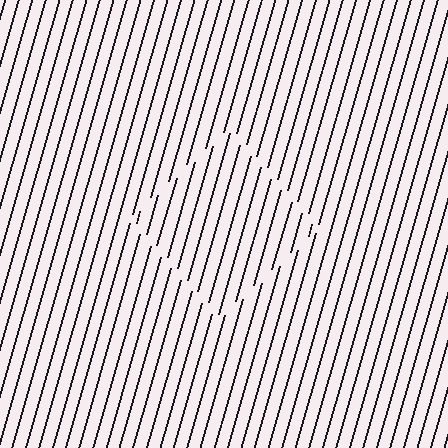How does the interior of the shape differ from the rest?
The interior of the shape contains the same grating, shifted by half a period — the contour is defined by the phase discontinuity where line-ends from the inner and outer gratings abut.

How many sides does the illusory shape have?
4 sides — the line-ends trace a square.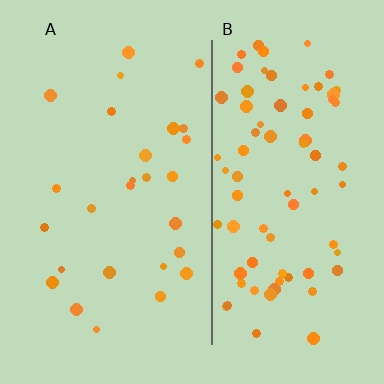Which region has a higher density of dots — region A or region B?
B (the right).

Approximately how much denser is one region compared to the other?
Approximately 2.9× — region B over region A.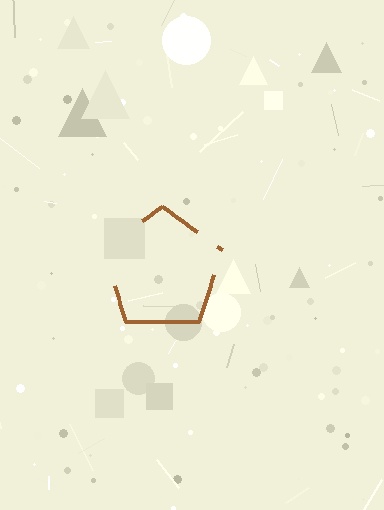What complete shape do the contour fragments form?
The contour fragments form a pentagon.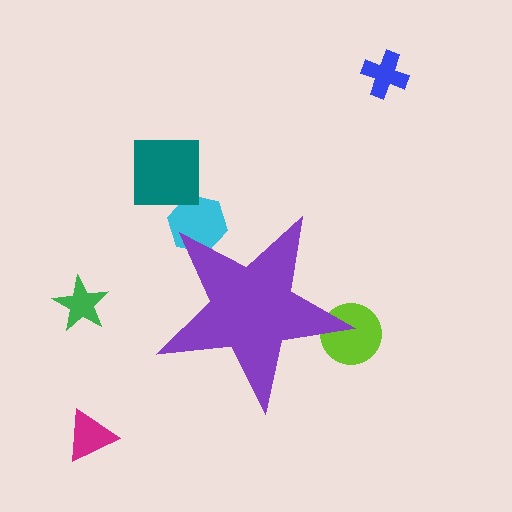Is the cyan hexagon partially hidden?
Yes, the cyan hexagon is partially hidden behind the purple star.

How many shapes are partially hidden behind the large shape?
2 shapes are partially hidden.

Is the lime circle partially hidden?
Yes, the lime circle is partially hidden behind the purple star.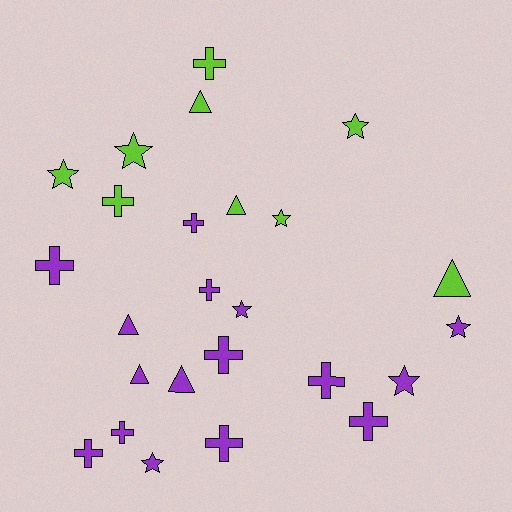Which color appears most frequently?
Purple, with 16 objects.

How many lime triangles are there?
There are 3 lime triangles.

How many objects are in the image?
There are 25 objects.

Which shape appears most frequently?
Cross, with 11 objects.